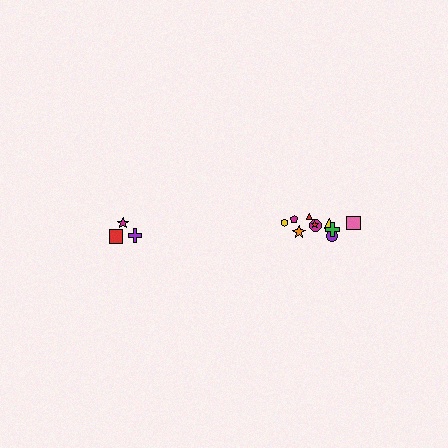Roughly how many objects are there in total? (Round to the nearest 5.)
Roughly 15 objects in total.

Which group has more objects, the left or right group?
The right group.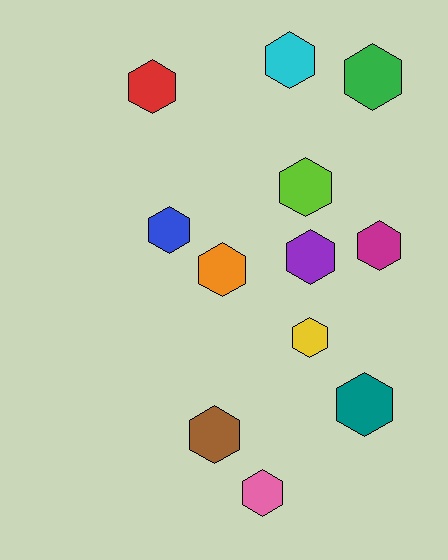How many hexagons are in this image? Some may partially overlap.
There are 12 hexagons.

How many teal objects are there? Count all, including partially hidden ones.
There is 1 teal object.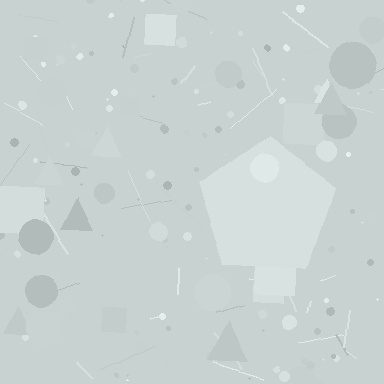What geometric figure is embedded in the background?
A pentagon is embedded in the background.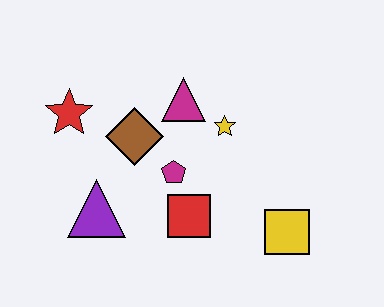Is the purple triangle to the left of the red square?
Yes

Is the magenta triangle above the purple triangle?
Yes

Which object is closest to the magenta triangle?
The yellow star is closest to the magenta triangle.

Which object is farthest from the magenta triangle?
The yellow square is farthest from the magenta triangle.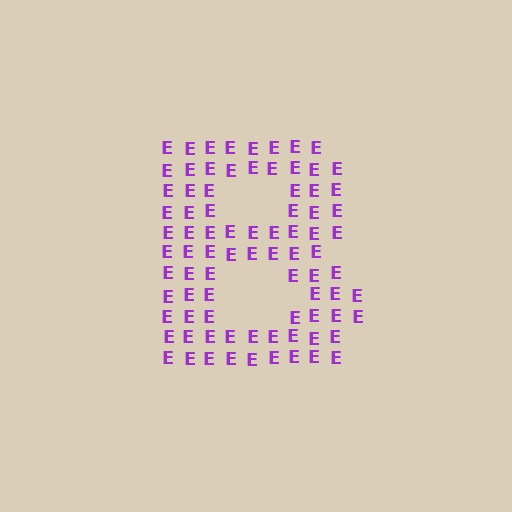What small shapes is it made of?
It is made of small letter E's.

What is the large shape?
The large shape is the letter B.